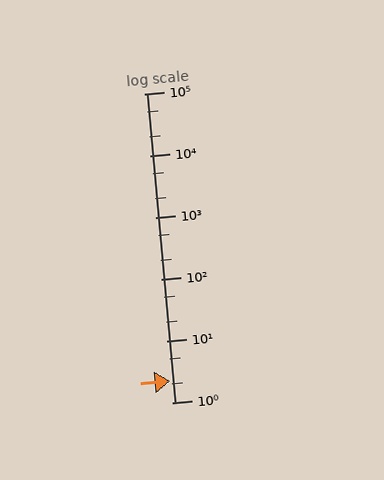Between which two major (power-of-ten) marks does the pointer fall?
The pointer is between 1 and 10.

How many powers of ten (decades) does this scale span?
The scale spans 5 decades, from 1 to 100000.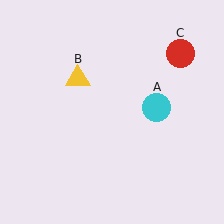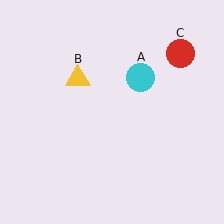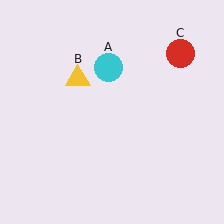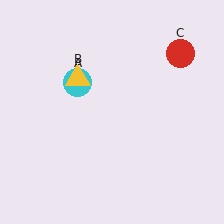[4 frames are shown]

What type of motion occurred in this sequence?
The cyan circle (object A) rotated counterclockwise around the center of the scene.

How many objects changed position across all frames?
1 object changed position: cyan circle (object A).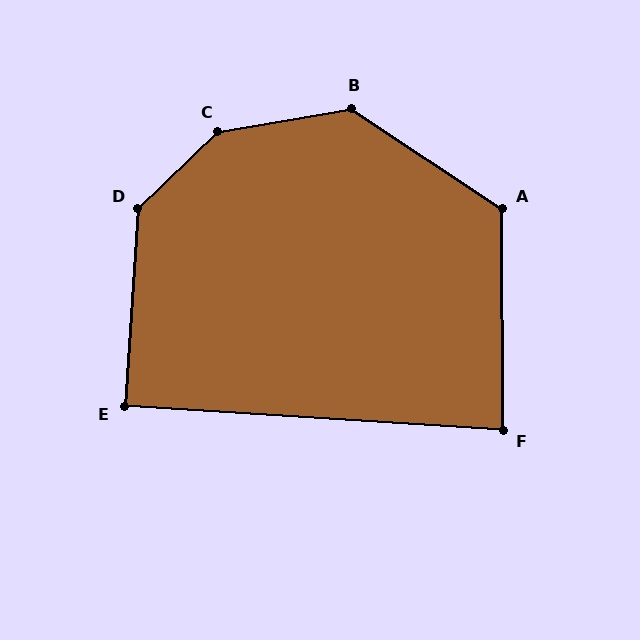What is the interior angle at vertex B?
Approximately 136 degrees (obtuse).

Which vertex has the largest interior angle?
C, at approximately 146 degrees.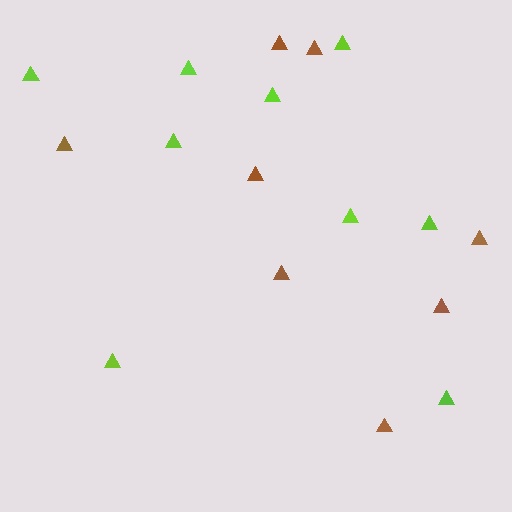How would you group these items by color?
There are 2 groups: one group of lime triangles (9) and one group of brown triangles (8).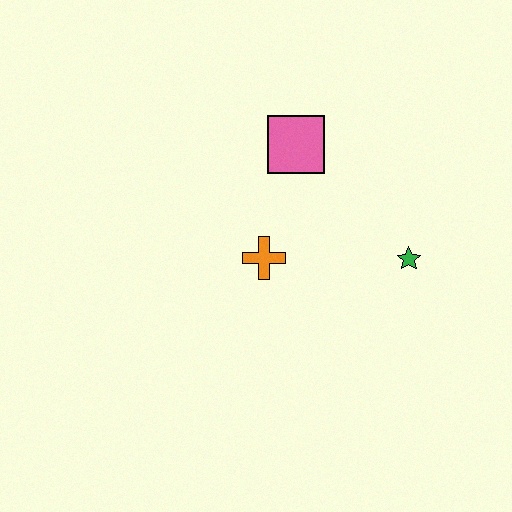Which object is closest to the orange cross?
The pink square is closest to the orange cross.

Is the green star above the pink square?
No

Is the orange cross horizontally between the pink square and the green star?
No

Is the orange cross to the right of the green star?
No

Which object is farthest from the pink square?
The green star is farthest from the pink square.